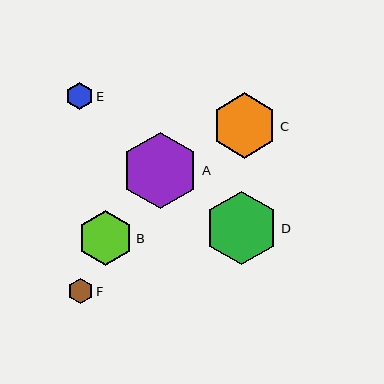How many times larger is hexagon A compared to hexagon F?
Hexagon A is approximately 3.0 times the size of hexagon F.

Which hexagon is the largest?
Hexagon A is the largest with a size of approximately 77 pixels.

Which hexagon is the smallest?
Hexagon F is the smallest with a size of approximately 25 pixels.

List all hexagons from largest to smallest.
From largest to smallest: A, D, C, B, E, F.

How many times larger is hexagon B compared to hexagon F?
Hexagon B is approximately 2.2 times the size of hexagon F.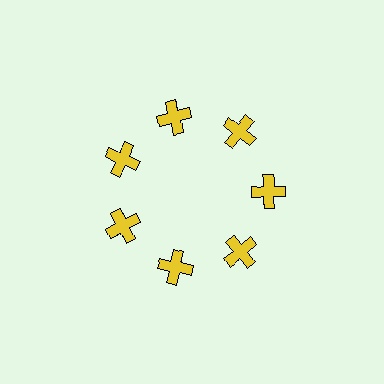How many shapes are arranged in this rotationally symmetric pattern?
There are 7 shapes, arranged in 7 groups of 1.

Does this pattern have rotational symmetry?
Yes, this pattern has 7-fold rotational symmetry. It looks the same after rotating 51 degrees around the center.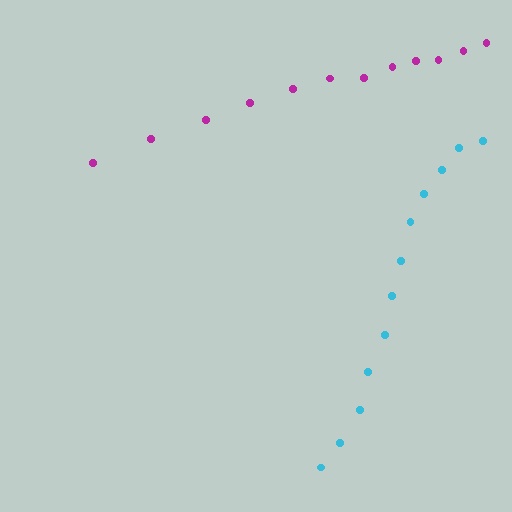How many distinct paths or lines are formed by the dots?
There are 2 distinct paths.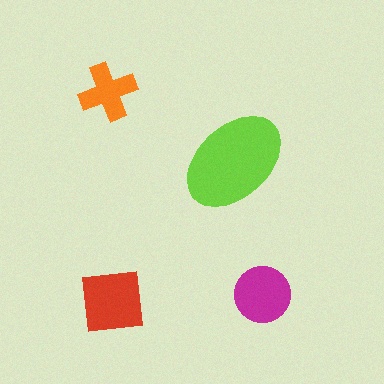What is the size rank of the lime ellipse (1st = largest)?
1st.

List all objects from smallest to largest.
The orange cross, the magenta circle, the red square, the lime ellipse.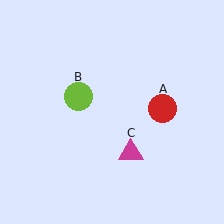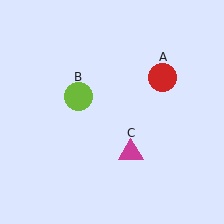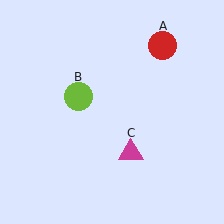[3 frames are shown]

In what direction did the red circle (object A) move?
The red circle (object A) moved up.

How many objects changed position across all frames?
1 object changed position: red circle (object A).